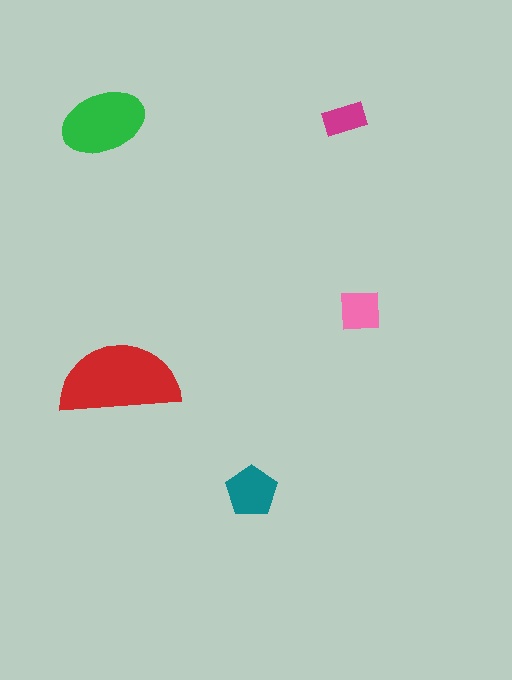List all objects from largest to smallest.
The red semicircle, the green ellipse, the teal pentagon, the pink square, the magenta rectangle.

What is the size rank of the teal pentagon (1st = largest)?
3rd.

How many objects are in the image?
There are 5 objects in the image.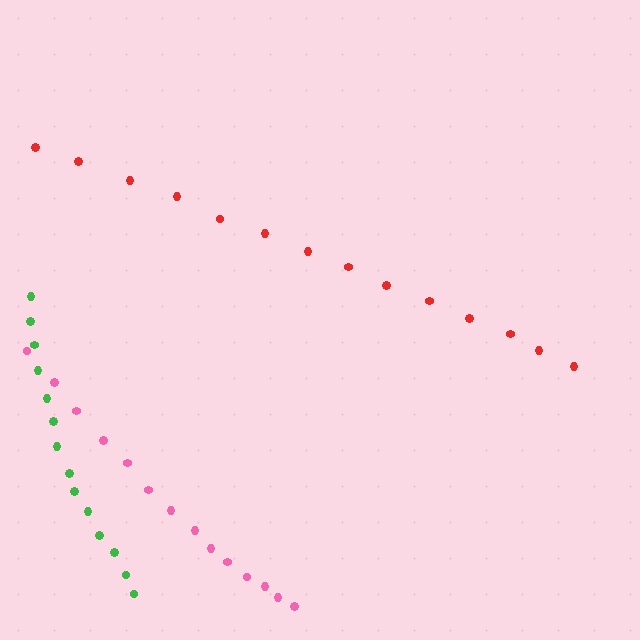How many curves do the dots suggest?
There are 3 distinct paths.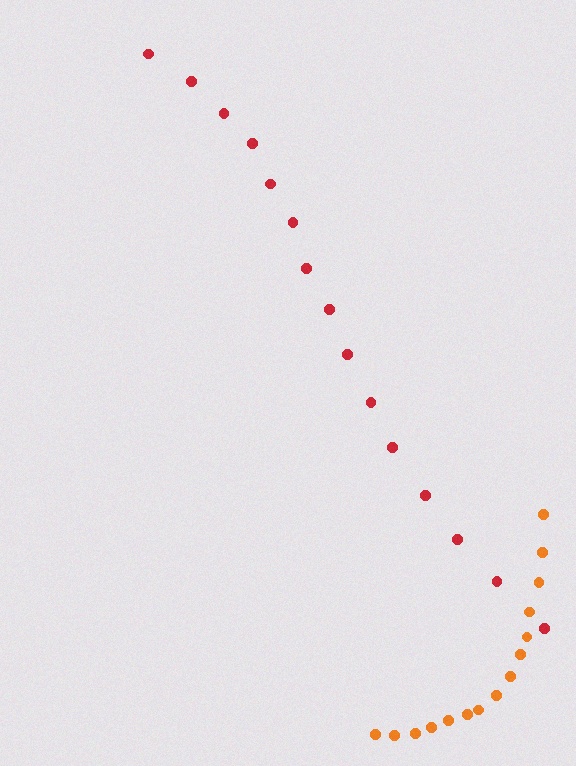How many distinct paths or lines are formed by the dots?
There are 2 distinct paths.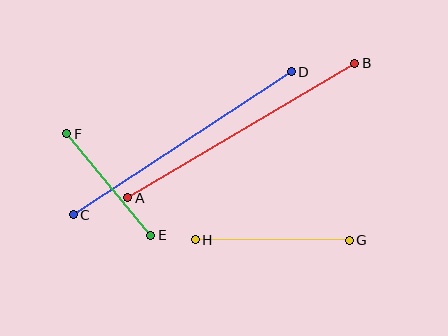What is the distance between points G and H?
The distance is approximately 154 pixels.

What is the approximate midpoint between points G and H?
The midpoint is at approximately (272, 240) pixels.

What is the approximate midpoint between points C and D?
The midpoint is at approximately (182, 143) pixels.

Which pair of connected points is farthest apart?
Points A and B are farthest apart.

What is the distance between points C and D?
The distance is approximately 261 pixels.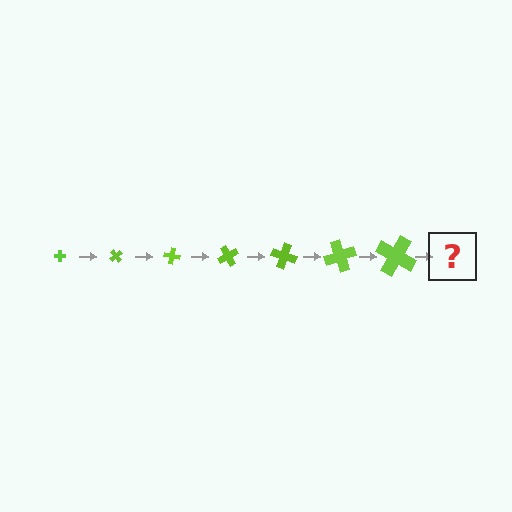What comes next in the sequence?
The next element should be a cross, larger than the previous one and rotated 350 degrees from the start.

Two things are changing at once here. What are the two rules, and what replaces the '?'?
The two rules are that the cross grows larger each step and it rotates 50 degrees each step. The '?' should be a cross, larger than the previous one and rotated 350 degrees from the start.